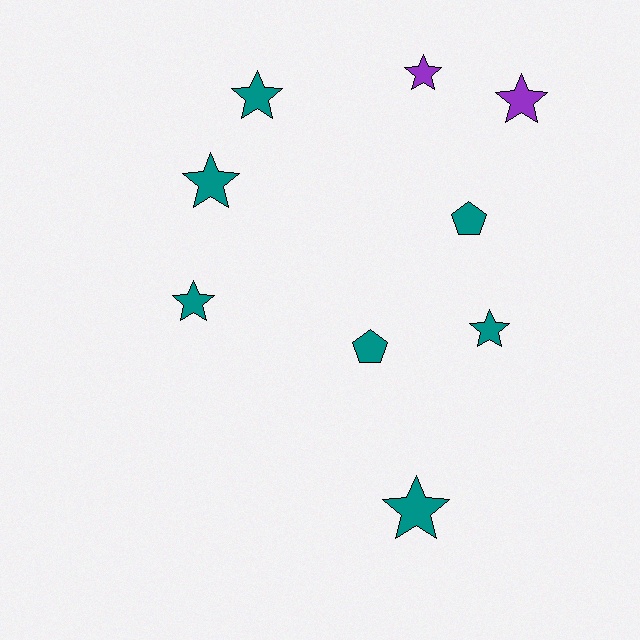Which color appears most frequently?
Teal, with 7 objects.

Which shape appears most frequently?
Star, with 7 objects.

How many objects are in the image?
There are 9 objects.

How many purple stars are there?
There are 2 purple stars.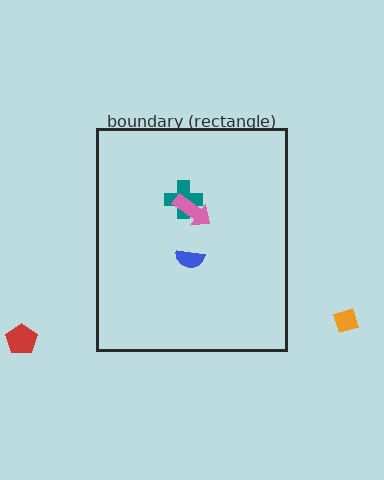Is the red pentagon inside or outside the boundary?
Outside.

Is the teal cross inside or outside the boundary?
Inside.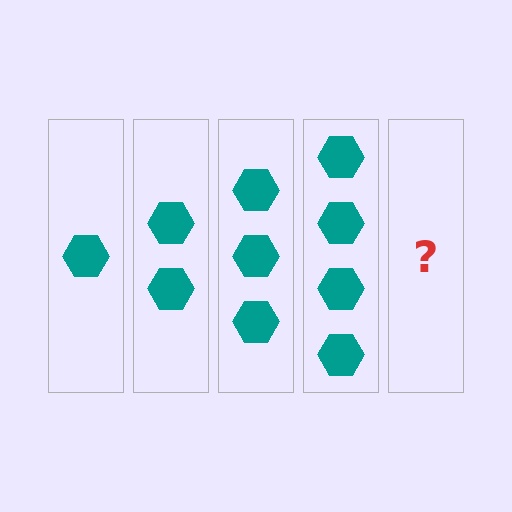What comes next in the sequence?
The next element should be 5 hexagons.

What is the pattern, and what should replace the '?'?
The pattern is that each step adds one more hexagon. The '?' should be 5 hexagons.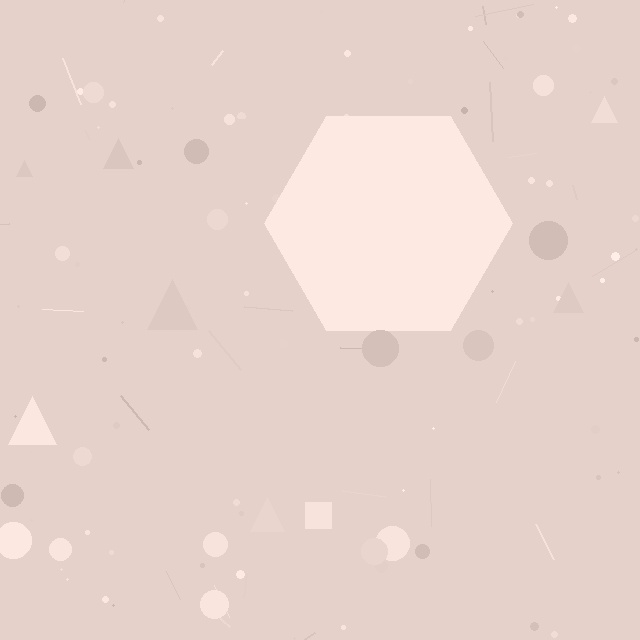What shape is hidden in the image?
A hexagon is hidden in the image.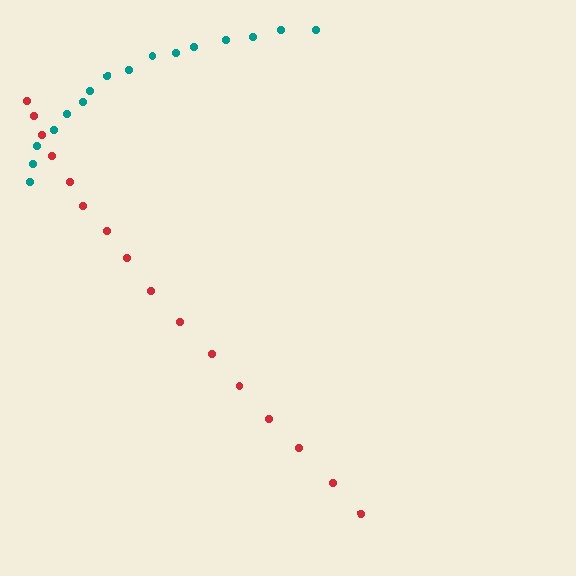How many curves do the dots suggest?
There are 2 distinct paths.